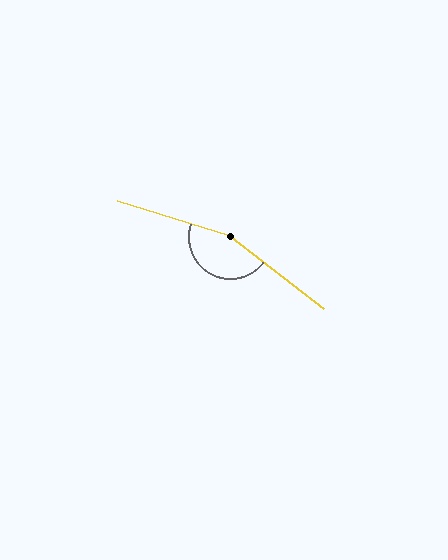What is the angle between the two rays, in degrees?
Approximately 160 degrees.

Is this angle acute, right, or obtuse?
It is obtuse.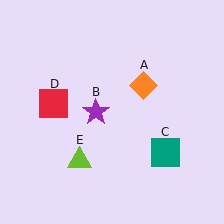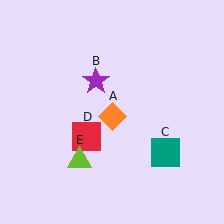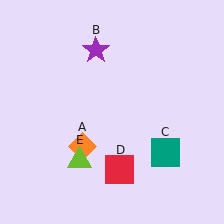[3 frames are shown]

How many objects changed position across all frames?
3 objects changed position: orange diamond (object A), purple star (object B), red square (object D).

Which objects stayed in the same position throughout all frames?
Teal square (object C) and lime triangle (object E) remained stationary.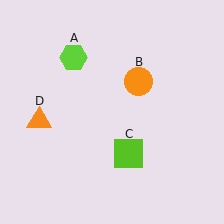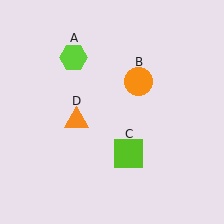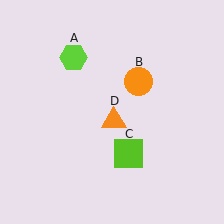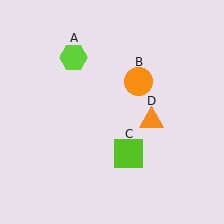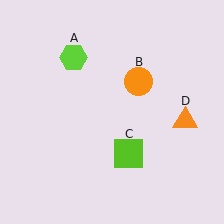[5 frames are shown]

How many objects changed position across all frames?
1 object changed position: orange triangle (object D).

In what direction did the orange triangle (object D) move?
The orange triangle (object D) moved right.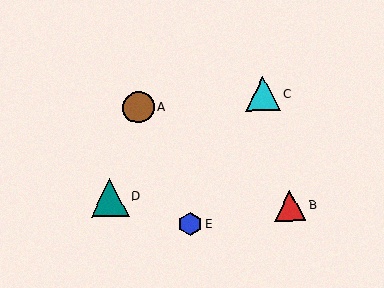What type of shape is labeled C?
Shape C is a cyan triangle.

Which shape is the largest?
The teal triangle (labeled D) is the largest.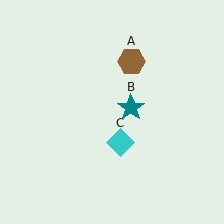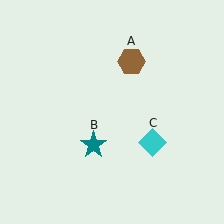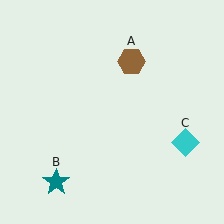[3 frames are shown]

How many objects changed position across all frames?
2 objects changed position: teal star (object B), cyan diamond (object C).